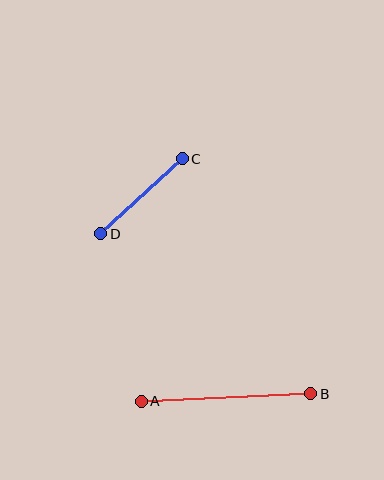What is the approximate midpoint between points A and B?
The midpoint is at approximately (226, 397) pixels.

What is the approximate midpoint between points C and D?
The midpoint is at approximately (142, 196) pixels.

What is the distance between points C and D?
The distance is approximately 111 pixels.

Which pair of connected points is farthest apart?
Points A and B are farthest apart.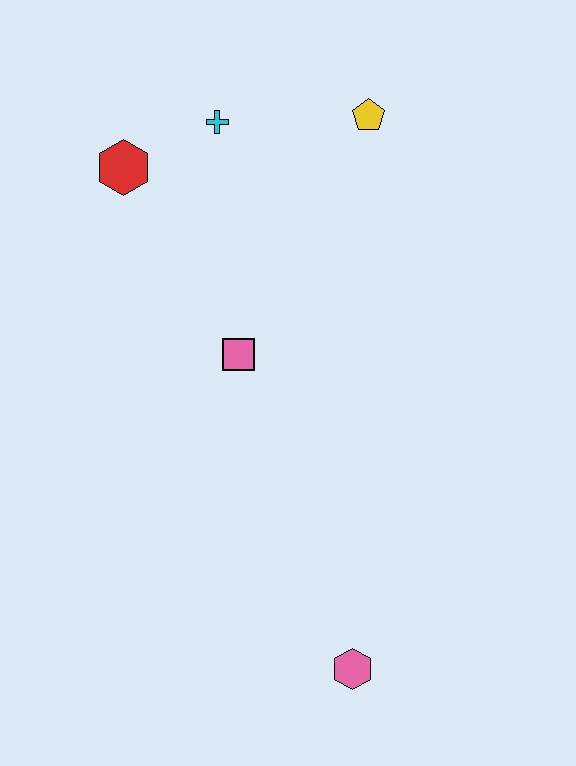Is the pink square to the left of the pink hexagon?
Yes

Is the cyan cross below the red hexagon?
No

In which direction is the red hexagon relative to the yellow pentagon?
The red hexagon is to the left of the yellow pentagon.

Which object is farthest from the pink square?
The pink hexagon is farthest from the pink square.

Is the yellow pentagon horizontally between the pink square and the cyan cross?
No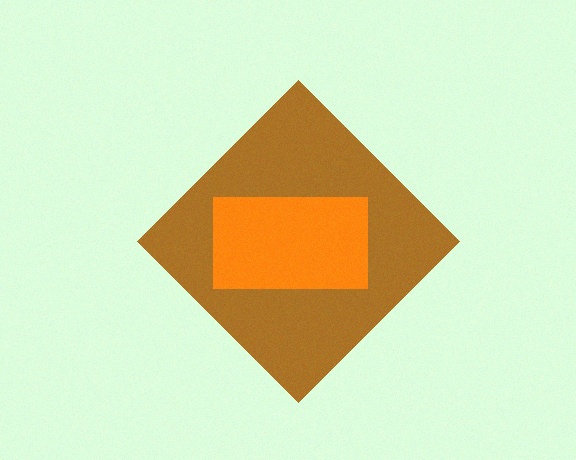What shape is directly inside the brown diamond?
The orange rectangle.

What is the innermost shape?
The orange rectangle.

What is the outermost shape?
The brown diamond.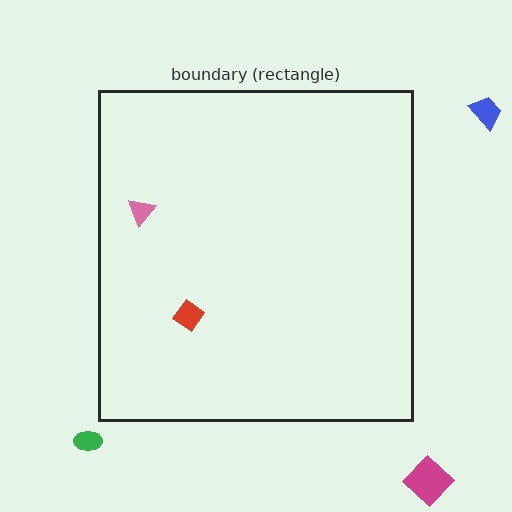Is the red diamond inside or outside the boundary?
Inside.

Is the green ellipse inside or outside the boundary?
Outside.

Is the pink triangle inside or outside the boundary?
Inside.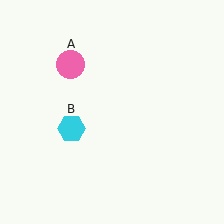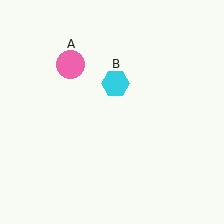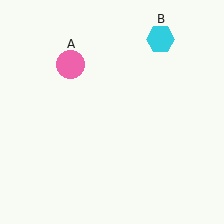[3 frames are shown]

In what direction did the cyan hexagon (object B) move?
The cyan hexagon (object B) moved up and to the right.